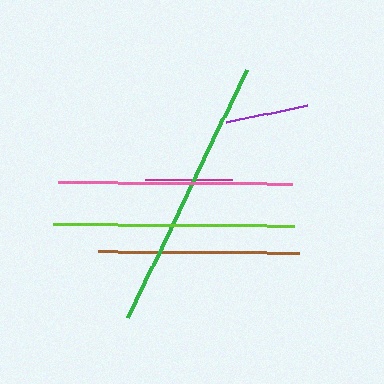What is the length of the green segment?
The green segment is approximately 274 pixels long.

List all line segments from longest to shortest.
From longest to shortest: green, lime, pink, brown, magenta, purple.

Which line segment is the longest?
The green line is the longest at approximately 274 pixels.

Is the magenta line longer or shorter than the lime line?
The lime line is longer than the magenta line.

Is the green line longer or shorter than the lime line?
The green line is longer than the lime line.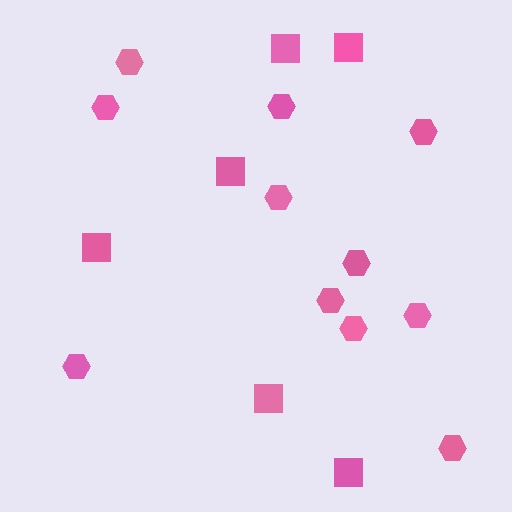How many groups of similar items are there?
There are 2 groups: one group of squares (6) and one group of hexagons (11).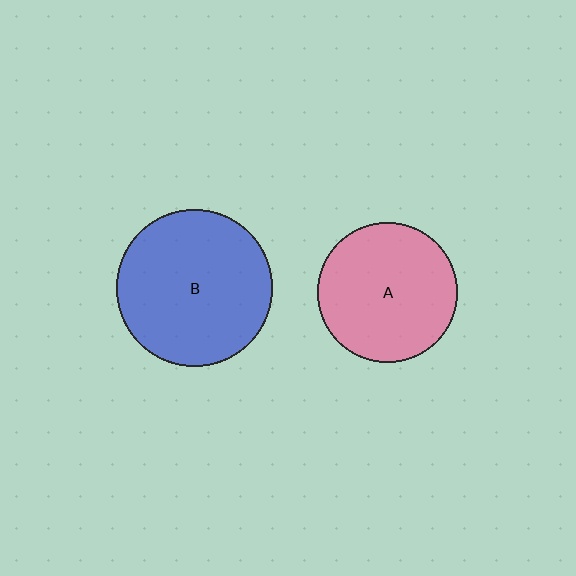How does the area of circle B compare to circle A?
Approximately 1.3 times.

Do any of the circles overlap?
No, none of the circles overlap.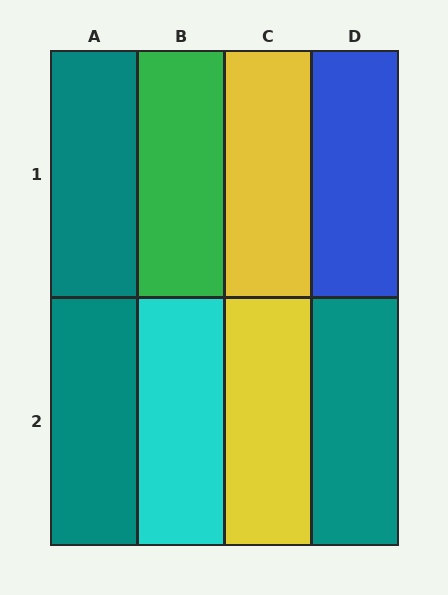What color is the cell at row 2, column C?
Yellow.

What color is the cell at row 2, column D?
Teal.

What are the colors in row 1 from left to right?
Teal, green, yellow, blue.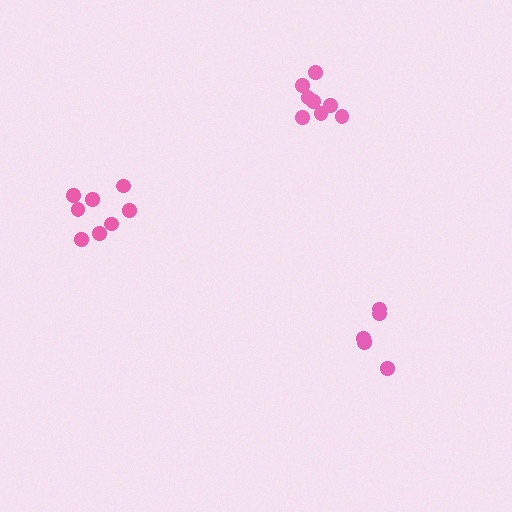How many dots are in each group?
Group 1: 8 dots, Group 2: 8 dots, Group 3: 6 dots (22 total).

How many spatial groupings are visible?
There are 3 spatial groupings.